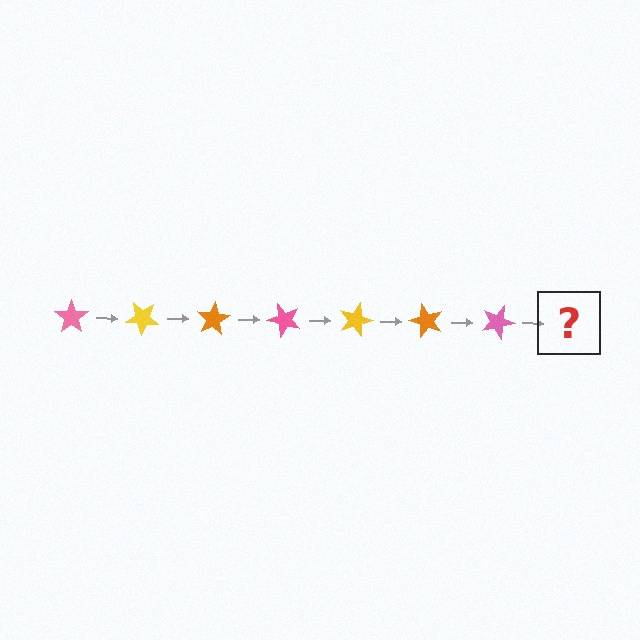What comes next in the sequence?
The next element should be a yellow star, rotated 280 degrees from the start.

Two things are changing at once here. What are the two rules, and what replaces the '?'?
The two rules are that it rotates 40 degrees each step and the color cycles through pink, yellow, and orange. The '?' should be a yellow star, rotated 280 degrees from the start.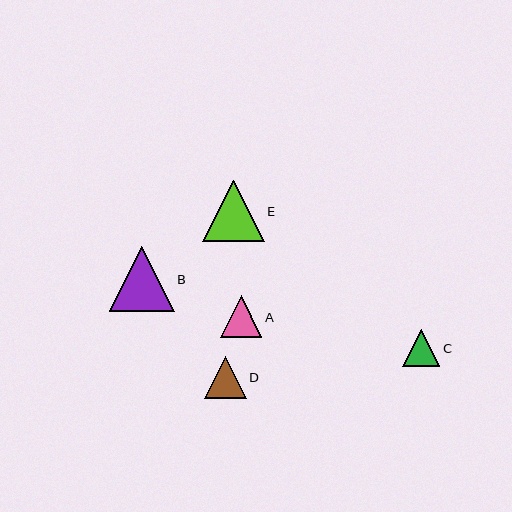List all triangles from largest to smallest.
From largest to smallest: B, E, D, A, C.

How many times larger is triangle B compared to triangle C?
Triangle B is approximately 1.7 times the size of triangle C.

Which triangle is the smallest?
Triangle C is the smallest with a size of approximately 37 pixels.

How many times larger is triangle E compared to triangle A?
Triangle E is approximately 1.5 times the size of triangle A.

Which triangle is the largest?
Triangle B is the largest with a size of approximately 64 pixels.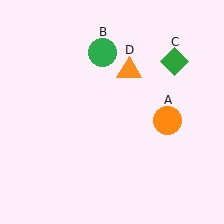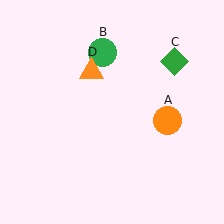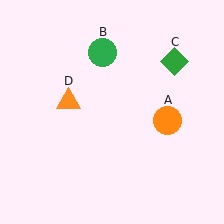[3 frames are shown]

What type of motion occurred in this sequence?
The orange triangle (object D) rotated counterclockwise around the center of the scene.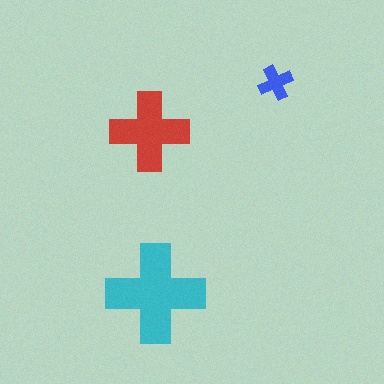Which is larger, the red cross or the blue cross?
The red one.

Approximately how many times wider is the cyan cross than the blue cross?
About 3 times wider.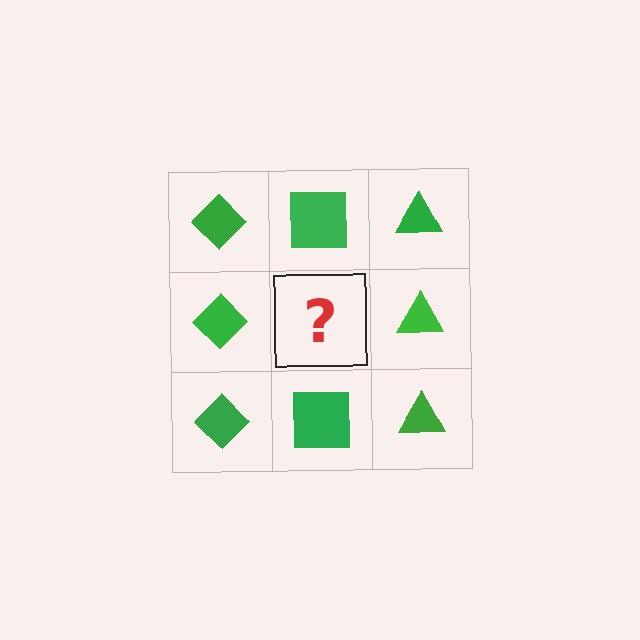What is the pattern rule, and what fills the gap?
The rule is that each column has a consistent shape. The gap should be filled with a green square.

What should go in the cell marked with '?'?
The missing cell should contain a green square.